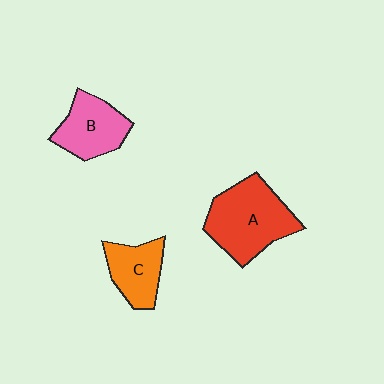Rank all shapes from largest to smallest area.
From largest to smallest: A (red), B (pink), C (orange).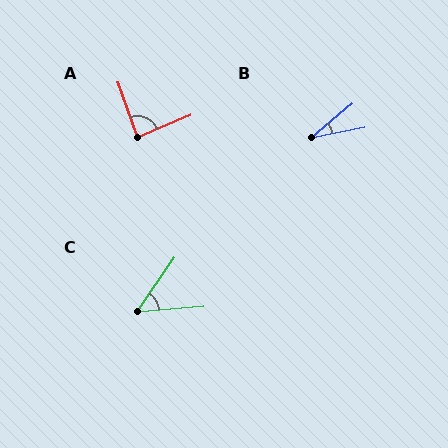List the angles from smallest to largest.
B (29°), C (50°), A (87°).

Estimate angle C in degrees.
Approximately 50 degrees.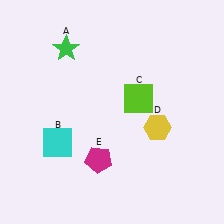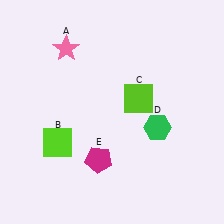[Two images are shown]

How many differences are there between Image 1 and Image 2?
There are 3 differences between the two images.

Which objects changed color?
A changed from green to pink. B changed from cyan to lime. D changed from yellow to green.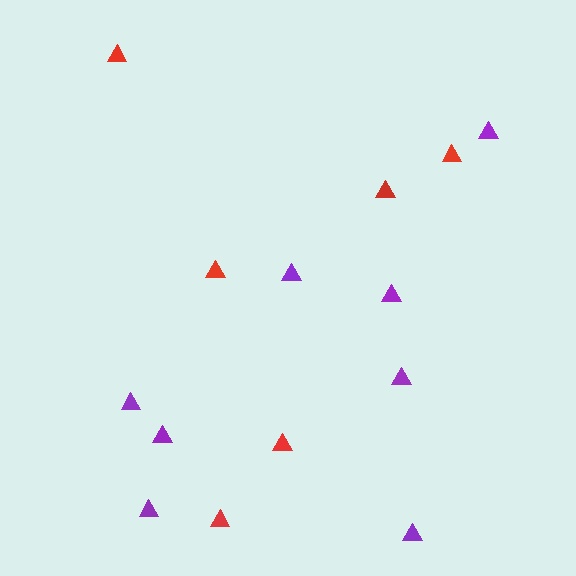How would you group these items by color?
There are 2 groups: one group of red triangles (6) and one group of purple triangles (8).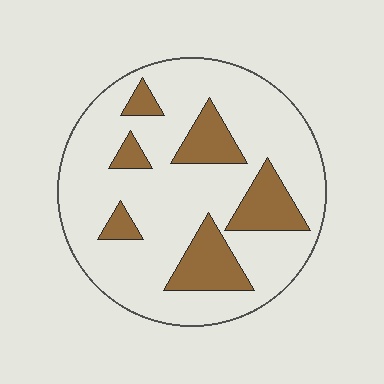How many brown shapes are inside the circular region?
6.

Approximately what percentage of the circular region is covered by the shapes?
Approximately 20%.